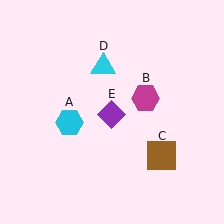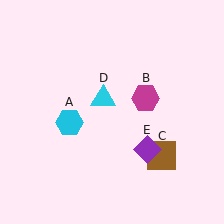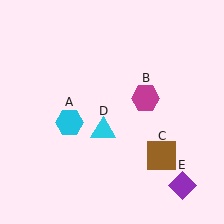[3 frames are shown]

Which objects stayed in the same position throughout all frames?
Cyan hexagon (object A) and magenta hexagon (object B) and brown square (object C) remained stationary.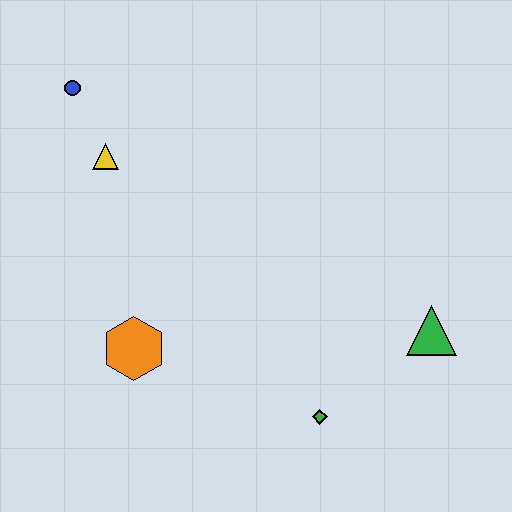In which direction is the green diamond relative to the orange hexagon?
The green diamond is to the right of the orange hexagon.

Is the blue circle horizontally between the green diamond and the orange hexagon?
No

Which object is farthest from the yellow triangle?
The green triangle is farthest from the yellow triangle.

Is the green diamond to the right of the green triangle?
No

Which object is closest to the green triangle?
The green diamond is closest to the green triangle.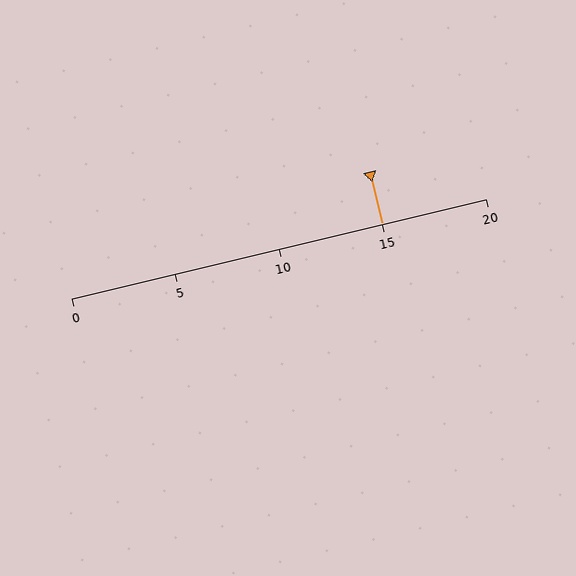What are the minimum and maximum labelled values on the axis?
The axis runs from 0 to 20.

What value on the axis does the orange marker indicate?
The marker indicates approximately 15.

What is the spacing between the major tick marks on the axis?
The major ticks are spaced 5 apart.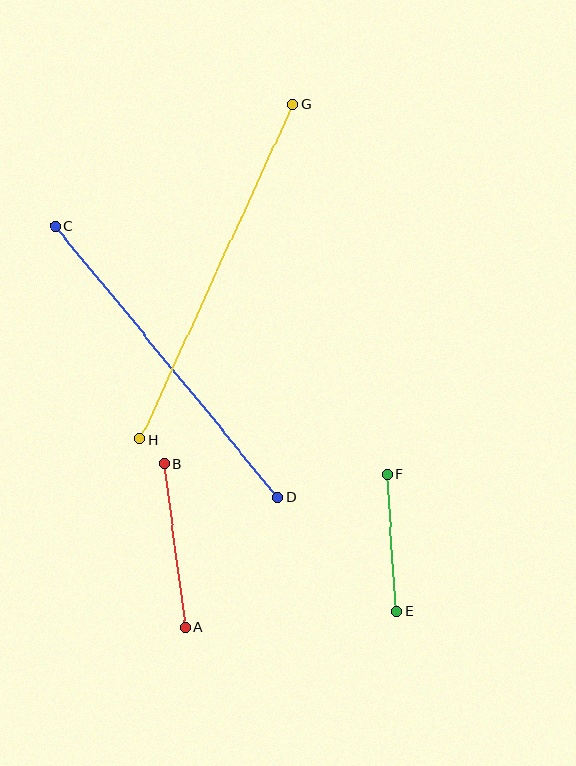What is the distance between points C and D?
The distance is approximately 351 pixels.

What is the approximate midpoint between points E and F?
The midpoint is at approximately (392, 543) pixels.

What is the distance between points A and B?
The distance is approximately 165 pixels.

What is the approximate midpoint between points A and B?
The midpoint is at approximately (175, 545) pixels.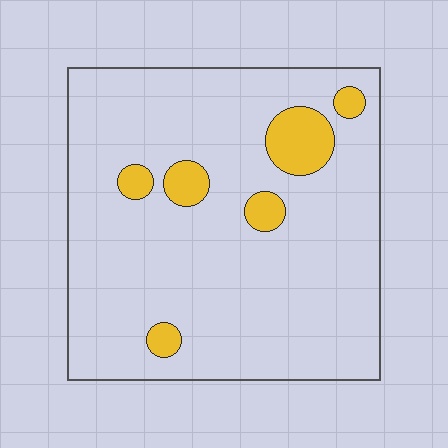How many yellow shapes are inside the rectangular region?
6.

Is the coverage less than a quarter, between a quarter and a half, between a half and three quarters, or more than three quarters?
Less than a quarter.